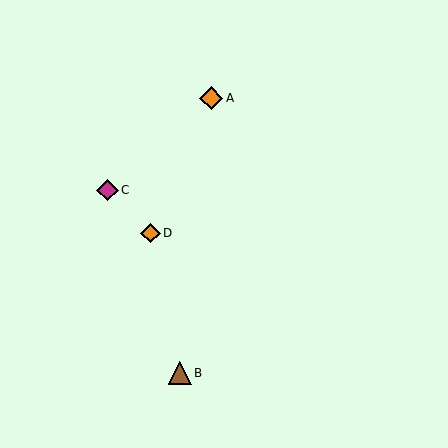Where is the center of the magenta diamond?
The center of the magenta diamond is at (108, 190).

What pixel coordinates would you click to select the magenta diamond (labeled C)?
Click at (108, 190) to select the magenta diamond C.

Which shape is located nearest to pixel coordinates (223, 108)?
The orange diamond (labeled A) at (211, 98) is nearest to that location.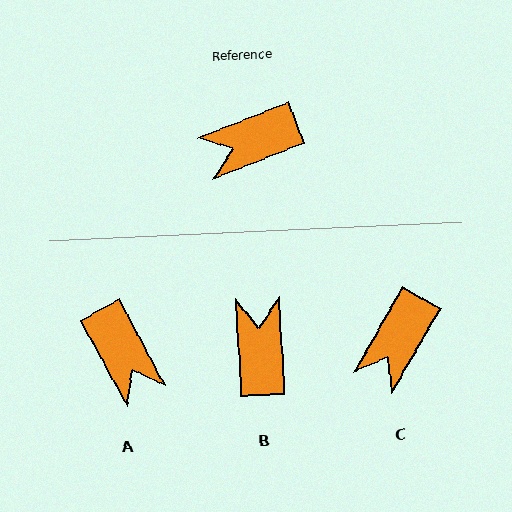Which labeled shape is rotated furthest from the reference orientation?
B, about 109 degrees away.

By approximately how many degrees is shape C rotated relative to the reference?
Approximately 39 degrees counter-clockwise.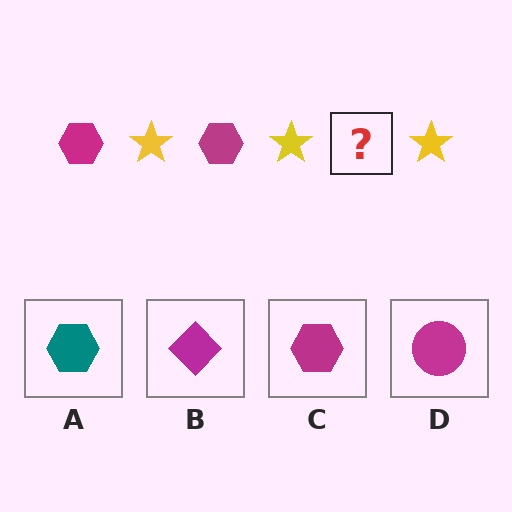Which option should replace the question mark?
Option C.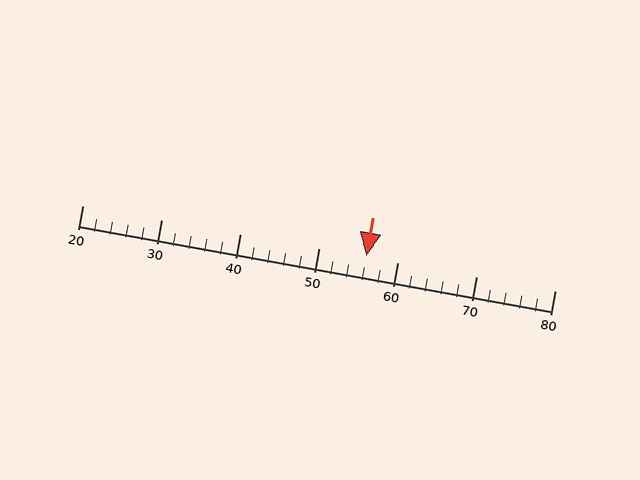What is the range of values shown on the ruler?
The ruler shows values from 20 to 80.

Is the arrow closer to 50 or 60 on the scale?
The arrow is closer to 60.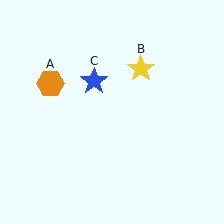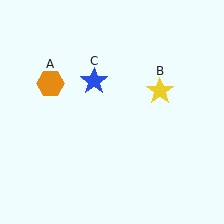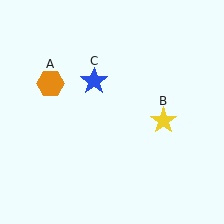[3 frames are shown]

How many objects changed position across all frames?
1 object changed position: yellow star (object B).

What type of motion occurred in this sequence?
The yellow star (object B) rotated clockwise around the center of the scene.